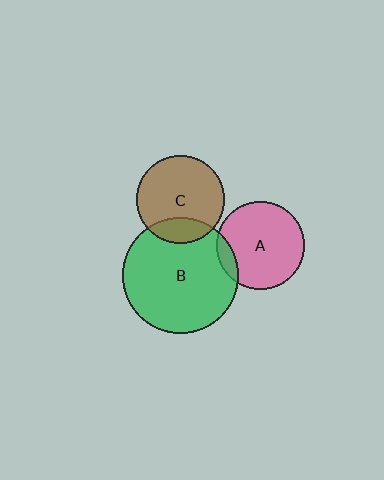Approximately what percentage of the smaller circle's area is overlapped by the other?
Approximately 20%.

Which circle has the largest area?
Circle B (green).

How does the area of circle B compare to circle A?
Approximately 1.7 times.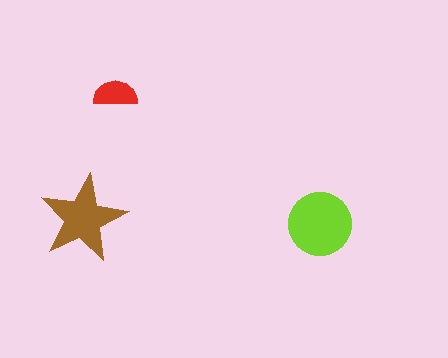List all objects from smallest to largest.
The red semicircle, the brown star, the lime circle.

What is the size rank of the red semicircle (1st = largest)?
3rd.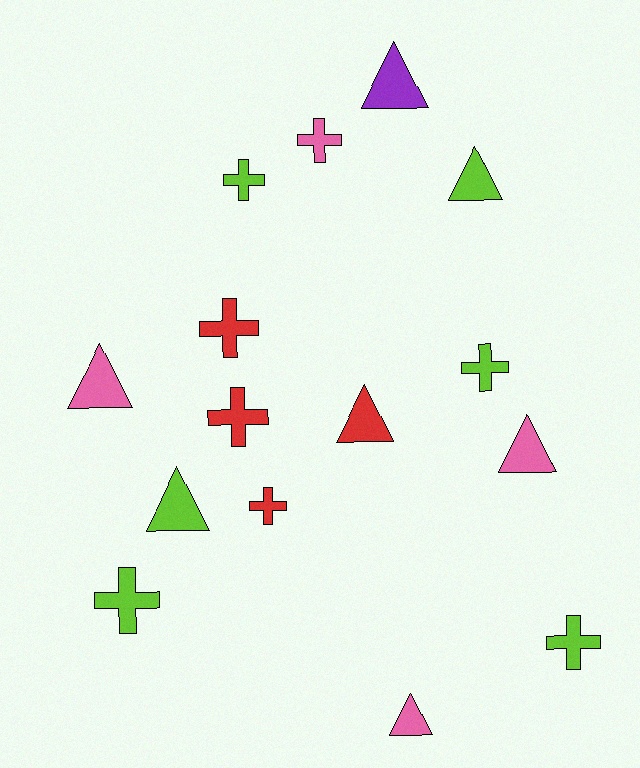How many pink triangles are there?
There are 3 pink triangles.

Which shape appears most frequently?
Cross, with 8 objects.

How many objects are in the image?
There are 15 objects.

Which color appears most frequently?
Lime, with 6 objects.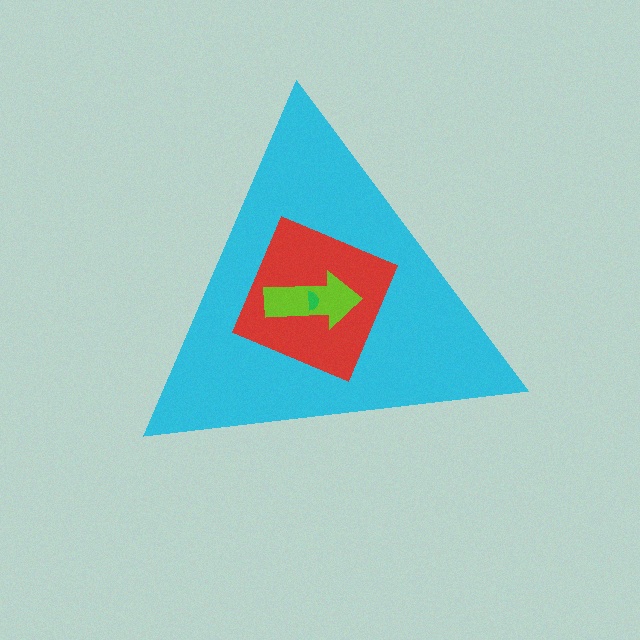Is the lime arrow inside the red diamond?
Yes.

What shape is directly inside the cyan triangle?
The red diamond.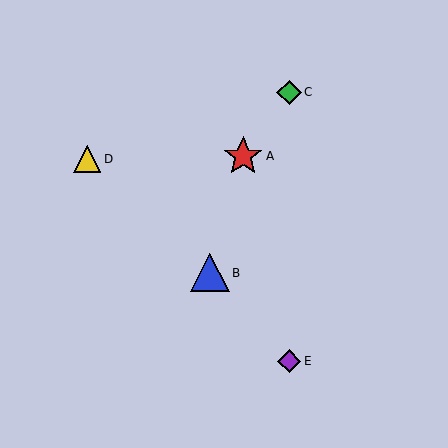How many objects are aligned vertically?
2 objects (C, E) are aligned vertically.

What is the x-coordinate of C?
Object C is at x≈289.